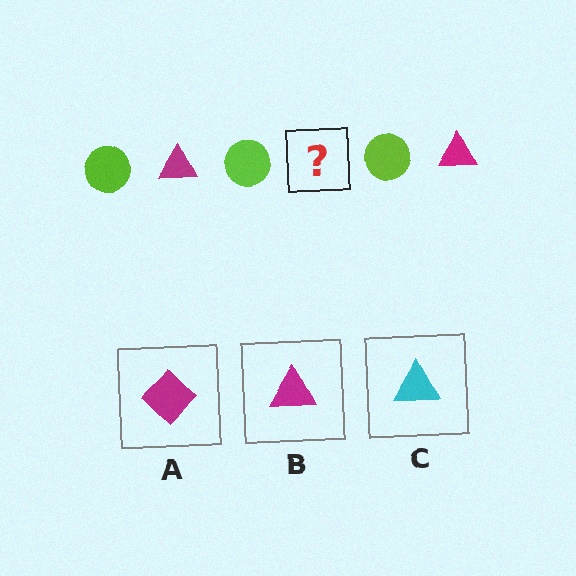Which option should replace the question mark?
Option B.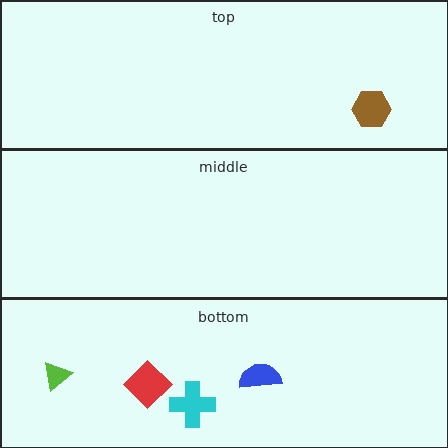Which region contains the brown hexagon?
The top region.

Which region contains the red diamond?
The bottom region.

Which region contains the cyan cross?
The bottom region.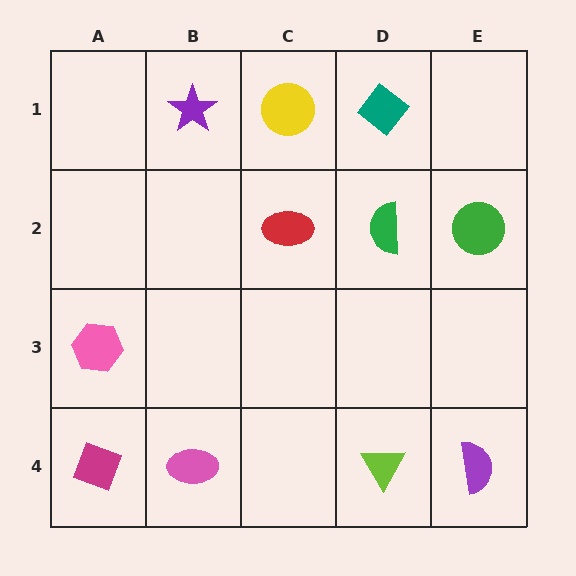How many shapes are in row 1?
3 shapes.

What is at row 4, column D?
A lime triangle.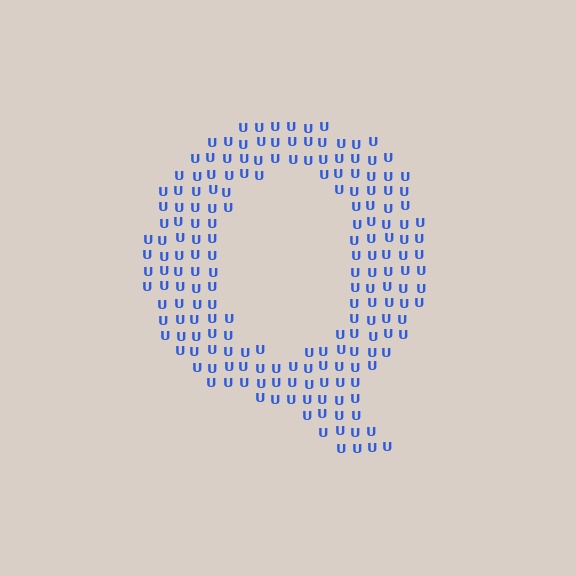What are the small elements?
The small elements are letter U's.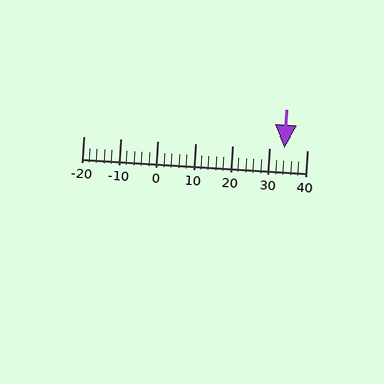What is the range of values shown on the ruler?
The ruler shows values from -20 to 40.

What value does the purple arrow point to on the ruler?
The purple arrow points to approximately 34.